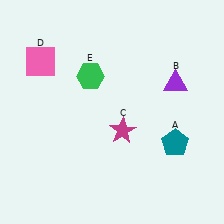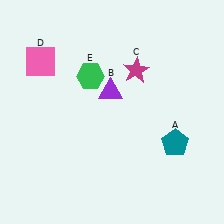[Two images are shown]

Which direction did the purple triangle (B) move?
The purple triangle (B) moved left.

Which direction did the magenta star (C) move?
The magenta star (C) moved up.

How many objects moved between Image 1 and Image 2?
2 objects moved between the two images.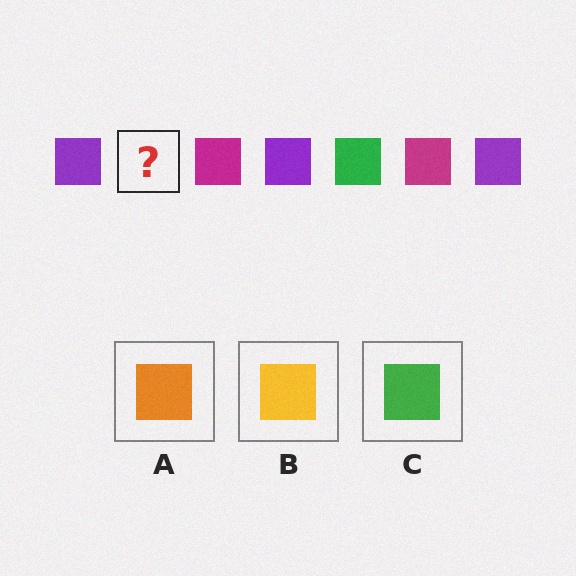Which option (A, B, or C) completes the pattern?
C.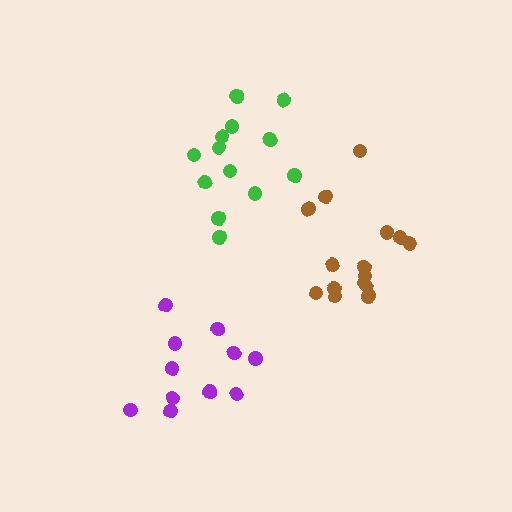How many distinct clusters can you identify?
There are 3 distinct clusters.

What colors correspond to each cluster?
The clusters are colored: green, purple, brown.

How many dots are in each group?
Group 1: 14 dots, Group 2: 11 dots, Group 3: 15 dots (40 total).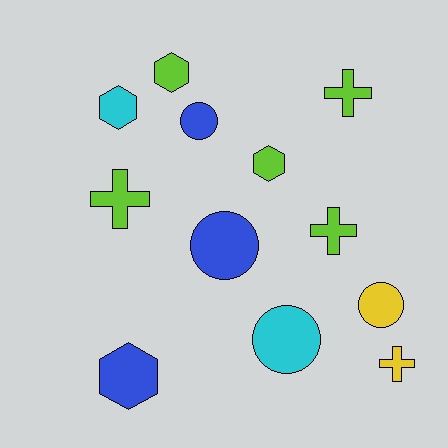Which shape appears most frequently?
Circle, with 4 objects.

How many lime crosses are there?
There are 3 lime crosses.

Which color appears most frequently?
Lime, with 5 objects.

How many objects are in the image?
There are 12 objects.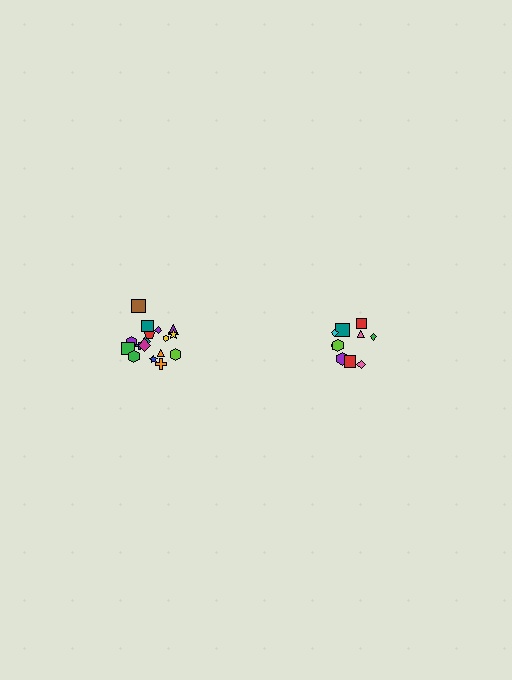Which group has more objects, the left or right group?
The left group.